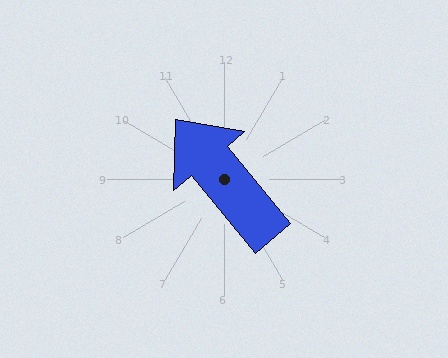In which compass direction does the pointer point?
Northwest.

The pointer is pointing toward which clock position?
Roughly 11 o'clock.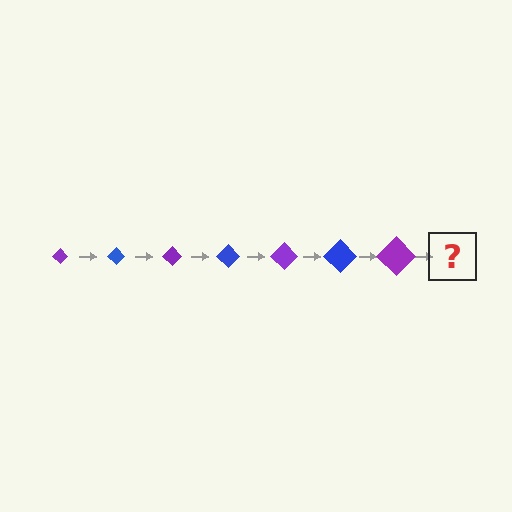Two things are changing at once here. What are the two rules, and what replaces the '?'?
The two rules are that the diamond grows larger each step and the color cycles through purple and blue. The '?' should be a blue diamond, larger than the previous one.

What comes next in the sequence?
The next element should be a blue diamond, larger than the previous one.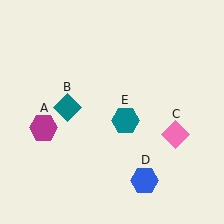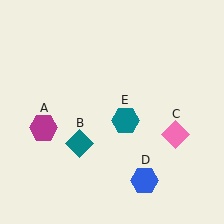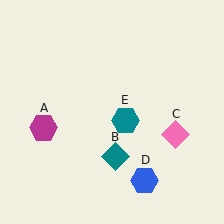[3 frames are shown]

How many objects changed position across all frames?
1 object changed position: teal diamond (object B).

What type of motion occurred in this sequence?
The teal diamond (object B) rotated counterclockwise around the center of the scene.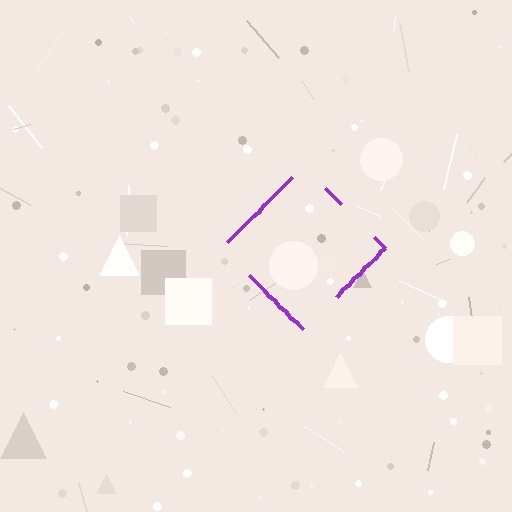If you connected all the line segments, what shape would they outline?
They would outline a diamond.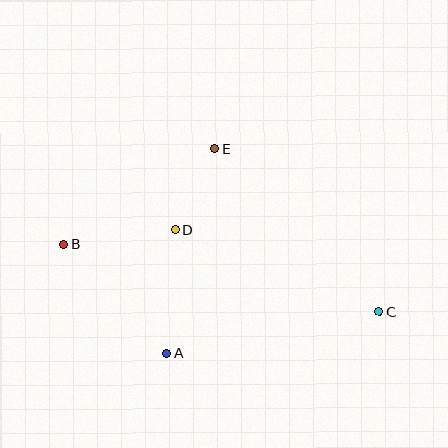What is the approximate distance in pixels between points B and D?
The distance between B and D is approximately 112 pixels.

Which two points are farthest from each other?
Points B and C are farthest from each other.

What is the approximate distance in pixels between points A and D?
The distance between A and D is approximately 124 pixels.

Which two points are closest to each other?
Points D and E are closest to each other.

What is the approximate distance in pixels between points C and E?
The distance between C and E is approximately 232 pixels.